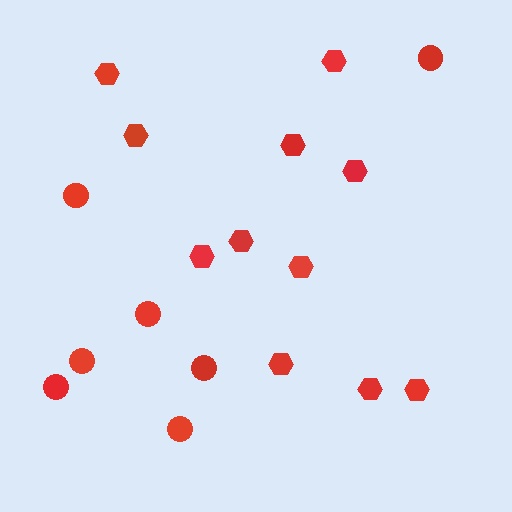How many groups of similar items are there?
There are 2 groups: one group of circles (7) and one group of hexagons (11).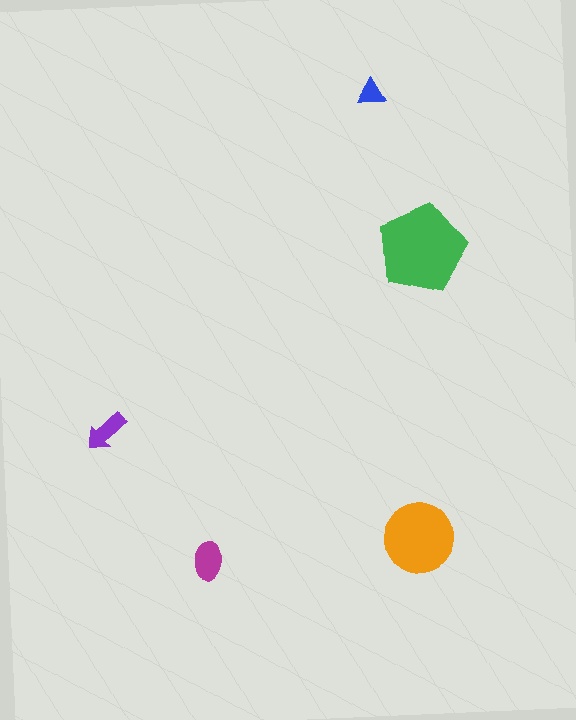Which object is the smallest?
The blue triangle.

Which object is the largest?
The green pentagon.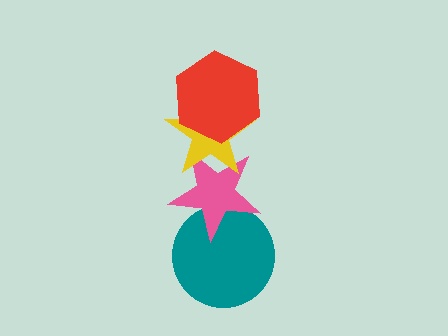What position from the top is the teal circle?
The teal circle is 4th from the top.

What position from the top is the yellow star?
The yellow star is 2nd from the top.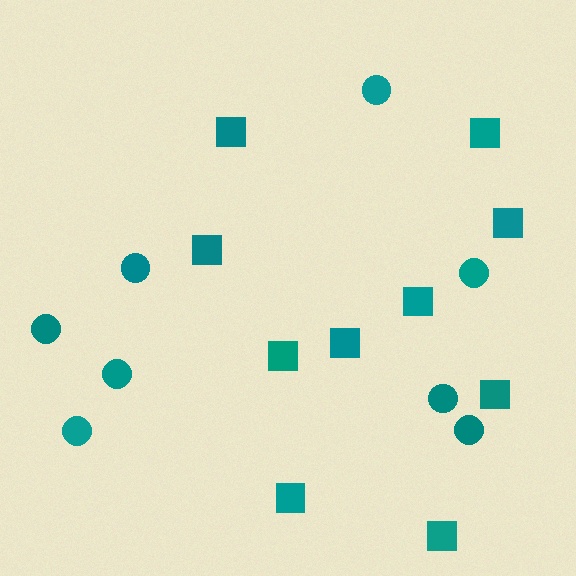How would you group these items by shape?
There are 2 groups: one group of squares (10) and one group of circles (8).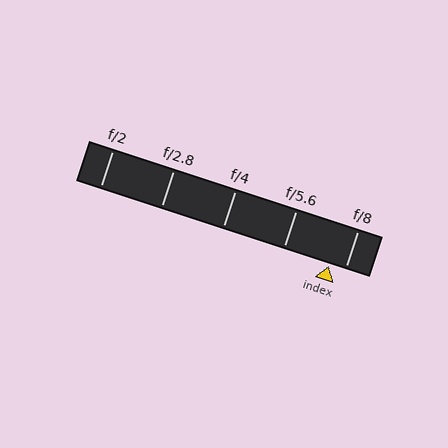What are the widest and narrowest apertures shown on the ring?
The widest aperture shown is f/2 and the narrowest is f/8.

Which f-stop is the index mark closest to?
The index mark is closest to f/8.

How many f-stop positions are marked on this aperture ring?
There are 5 f-stop positions marked.